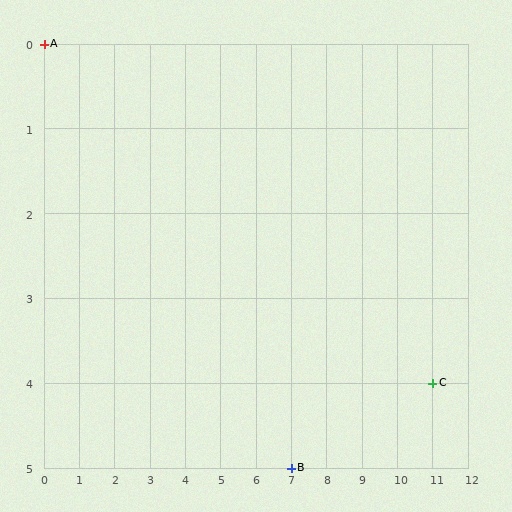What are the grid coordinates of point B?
Point B is at grid coordinates (7, 5).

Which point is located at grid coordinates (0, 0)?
Point A is at (0, 0).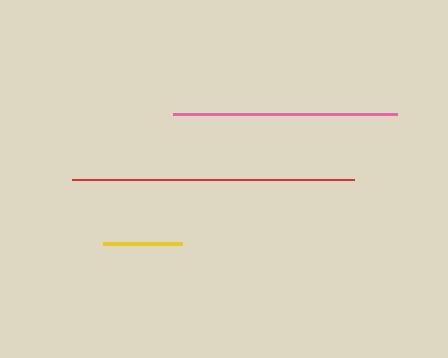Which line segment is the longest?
The red line is the longest at approximately 282 pixels.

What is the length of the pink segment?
The pink segment is approximately 225 pixels long.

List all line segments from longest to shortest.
From longest to shortest: red, pink, yellow.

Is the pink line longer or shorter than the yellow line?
The pink line is longer than the yellow line.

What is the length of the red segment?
The red segment is approximately 282 pixels long.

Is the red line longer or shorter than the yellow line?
The red line is longer than the yellow line.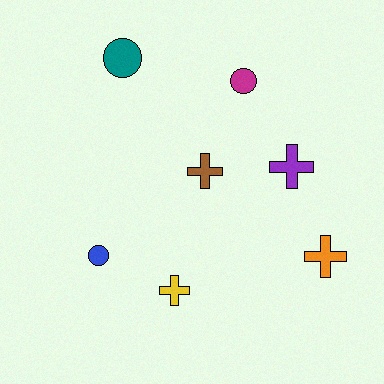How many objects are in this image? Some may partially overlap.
There are 7 objects.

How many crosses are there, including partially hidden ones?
There are 4 crosses.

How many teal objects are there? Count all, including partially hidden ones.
There is 1 teal object.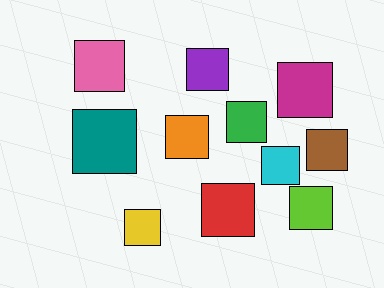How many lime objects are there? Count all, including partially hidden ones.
There is 1 lime object.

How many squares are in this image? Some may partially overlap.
There are 11 squares.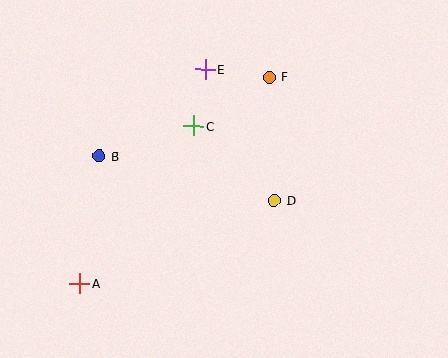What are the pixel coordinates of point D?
Point D is at (274, 201).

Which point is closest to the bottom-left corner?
Point A is closest to the bottom-left corner.